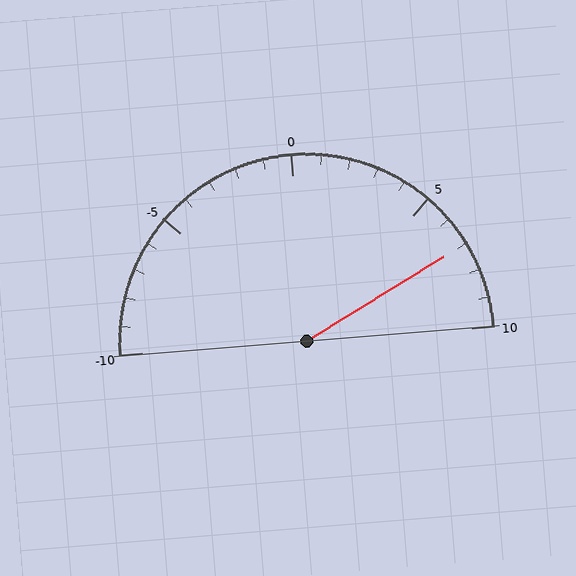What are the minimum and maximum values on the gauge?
The gauge ranges from -10 to 10.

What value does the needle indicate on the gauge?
The needle indicates approximately 7.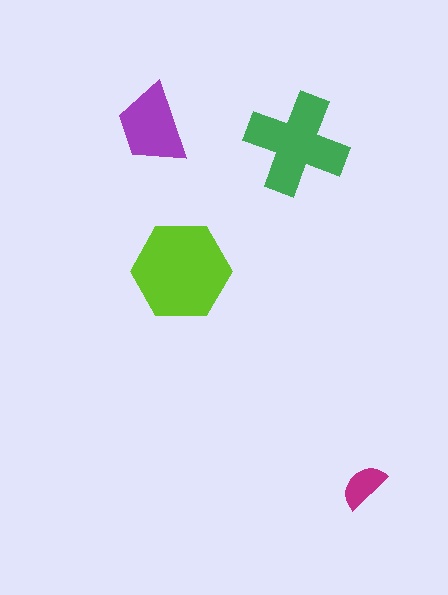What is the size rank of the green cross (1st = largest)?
2nd.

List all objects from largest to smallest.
The lime hexagon, the green cross, the purple trapezoid, the magenta semicircle.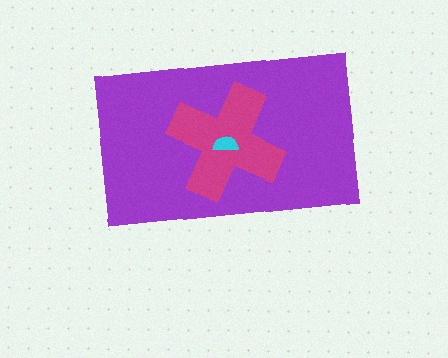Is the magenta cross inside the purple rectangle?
Yes.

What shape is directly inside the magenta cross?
The cyan semicircle.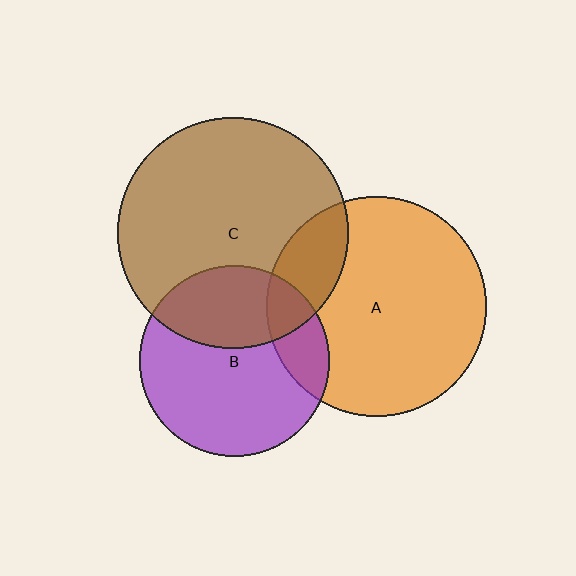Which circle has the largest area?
Circle C (brown).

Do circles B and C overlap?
Yes.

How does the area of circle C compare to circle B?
Approximately 1.5 times.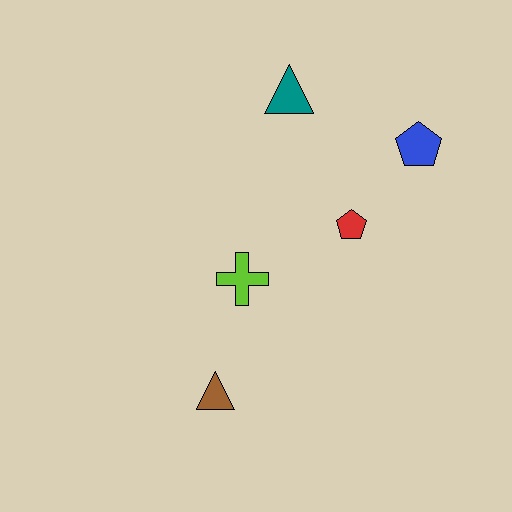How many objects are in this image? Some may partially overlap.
There are 5 objects.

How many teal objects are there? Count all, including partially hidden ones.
There is 1 teal object.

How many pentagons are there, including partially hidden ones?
There are 2 pentagons.